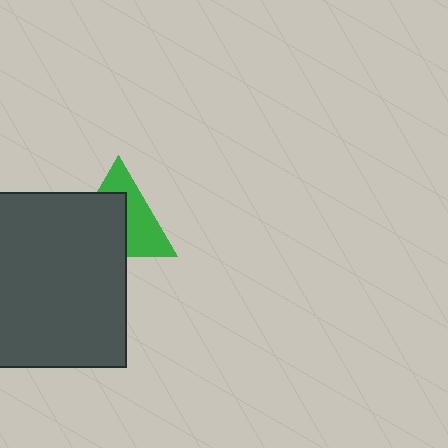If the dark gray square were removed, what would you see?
You would see the complete green triangle.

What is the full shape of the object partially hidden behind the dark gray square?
The partially hidden object is a green triangle.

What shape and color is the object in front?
The object in front is a dark gray square.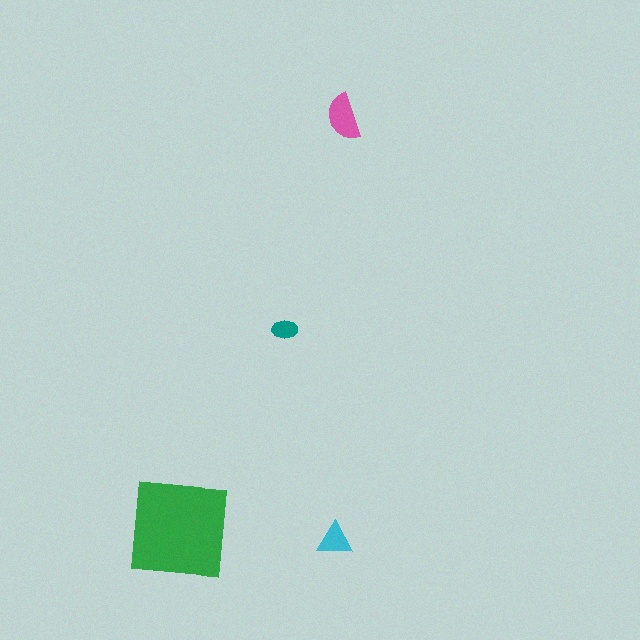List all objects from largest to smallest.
The green square, the pink semicircle, the cyan triangle, the teal ellipse.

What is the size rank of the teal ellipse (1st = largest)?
4th.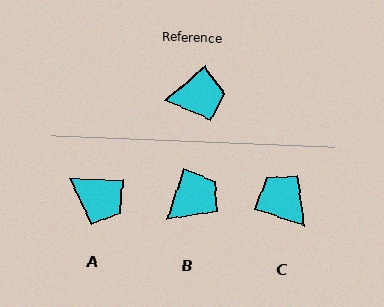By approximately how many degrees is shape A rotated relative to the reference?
Approximately 42 degrees clockwise.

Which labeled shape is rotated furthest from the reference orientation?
C, about 122 degrees away.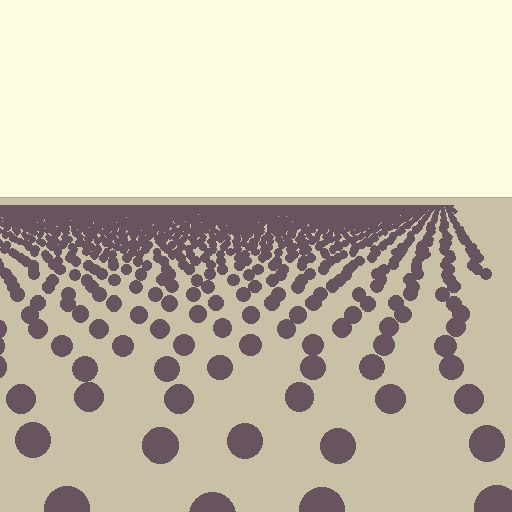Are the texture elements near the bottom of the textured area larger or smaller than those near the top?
Larger. Near the bottom, elements are closer to the viewer and appear at a bigger on-screen size.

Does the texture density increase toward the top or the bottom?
Density increases toward the top.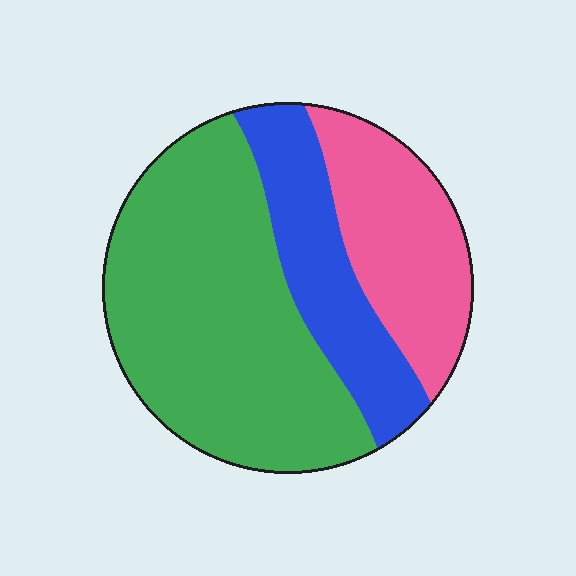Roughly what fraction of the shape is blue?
Blue covers 22% of the shape.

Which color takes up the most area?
Green, at roughly 55%.